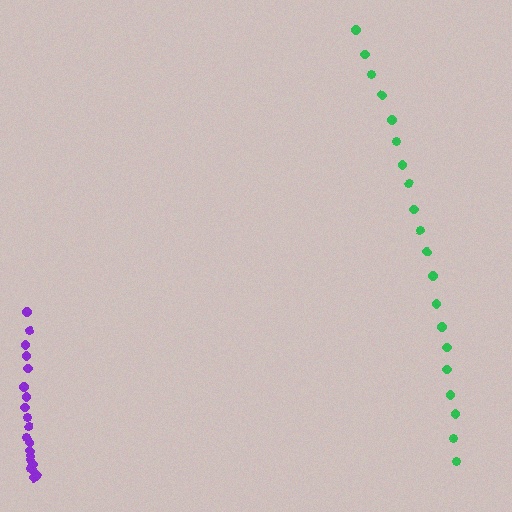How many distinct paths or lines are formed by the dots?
There are 2 distinct paths.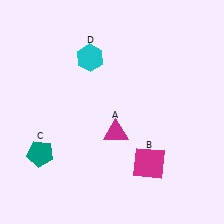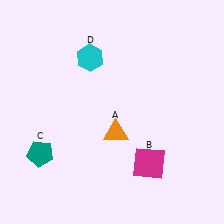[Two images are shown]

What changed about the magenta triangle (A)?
In Image 1, A is magenta. In Image 2, it changed to orange.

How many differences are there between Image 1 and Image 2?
There is 1 difference between the two images.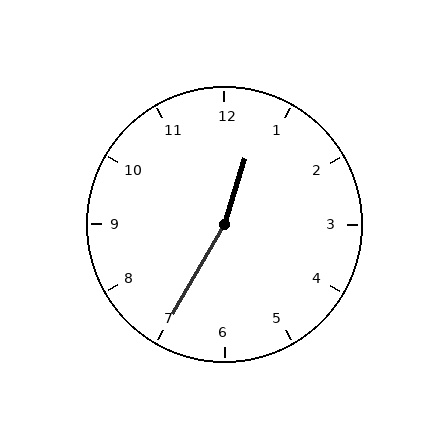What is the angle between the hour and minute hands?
Approximately 168 degrees.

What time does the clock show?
12:35.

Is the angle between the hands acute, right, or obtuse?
It is obtuse.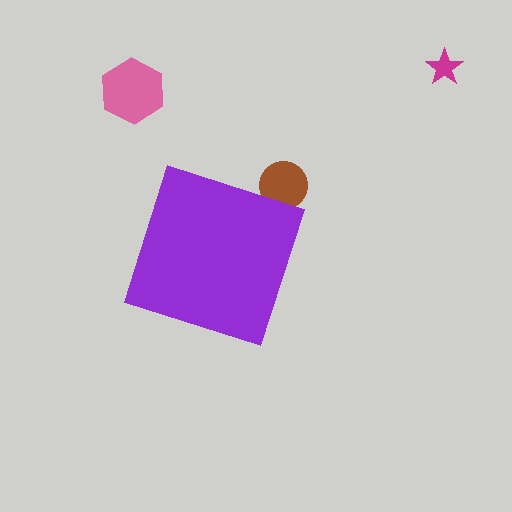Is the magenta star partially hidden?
No, the magenta star is fully visible.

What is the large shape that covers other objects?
A purple diamond.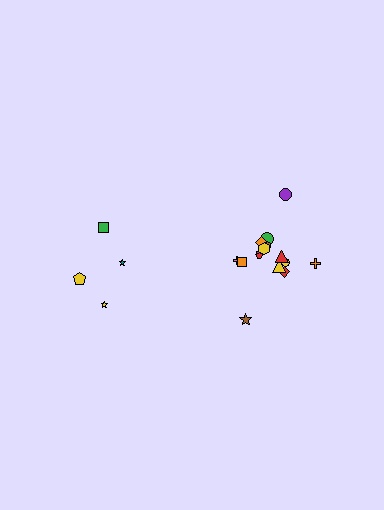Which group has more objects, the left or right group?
The right group.